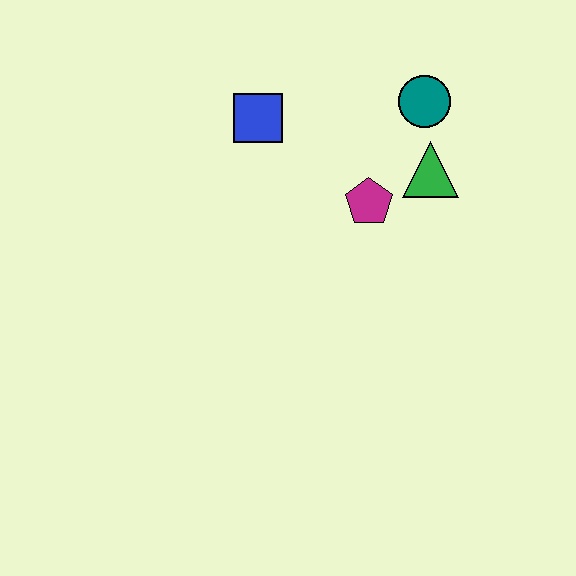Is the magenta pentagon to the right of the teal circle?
No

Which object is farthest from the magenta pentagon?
The blue square is farthest from the magenta pentagon.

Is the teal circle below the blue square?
No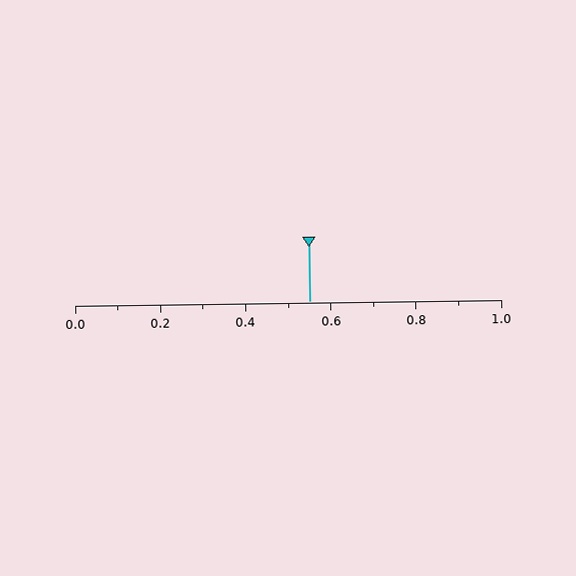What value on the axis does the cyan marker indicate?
The marker indicates approximately 0.55.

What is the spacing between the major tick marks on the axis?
The major ticks are spaced 0.2 apart.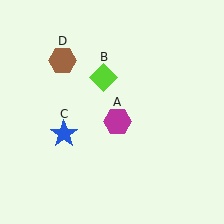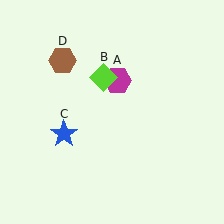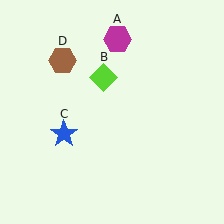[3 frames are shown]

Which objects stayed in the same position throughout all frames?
Lime diamond (object B) and blue star (object C) and brown hexagon (object D) remained stationary.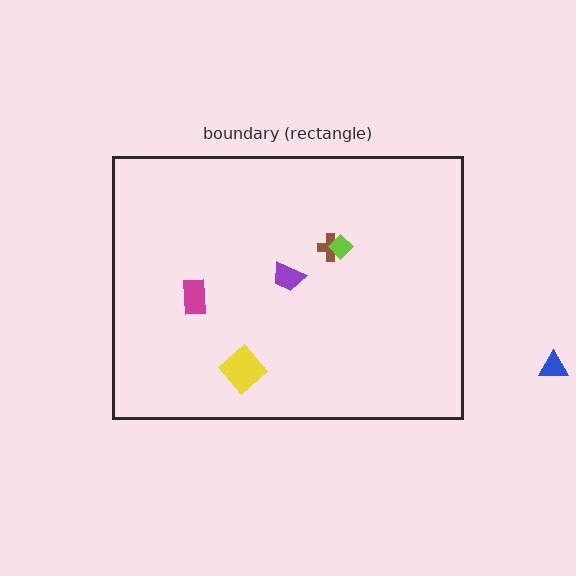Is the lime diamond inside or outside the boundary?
Inside.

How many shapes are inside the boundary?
5 inside, 1 outside.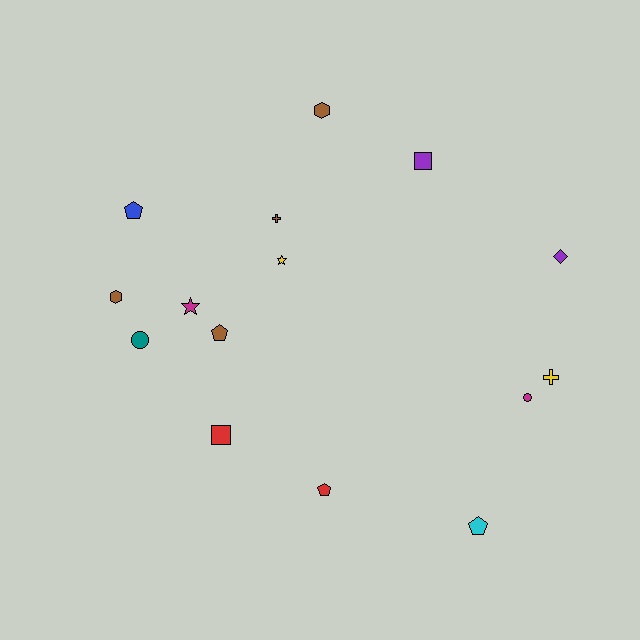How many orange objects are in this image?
There are no orange objects.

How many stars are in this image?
There are 2 stars.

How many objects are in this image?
There are 15 objects.